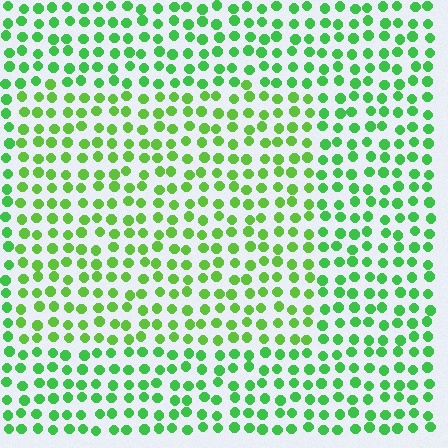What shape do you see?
I see a rectangle.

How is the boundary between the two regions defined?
The boundary is defined purely by a slight shift in hue (about 22 degrees). Spacing, size, and orientation are identical on both sides.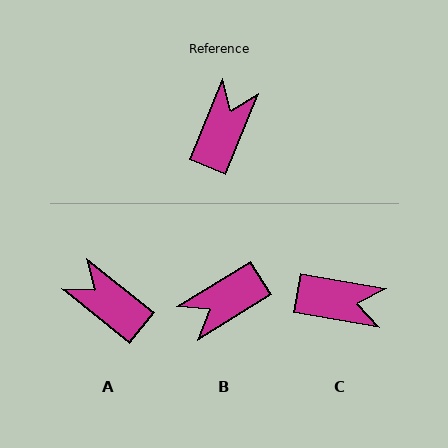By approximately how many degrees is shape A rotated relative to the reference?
Approximately 73 degrees counter-clockwise.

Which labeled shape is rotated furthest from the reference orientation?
B, about 144 degrees away.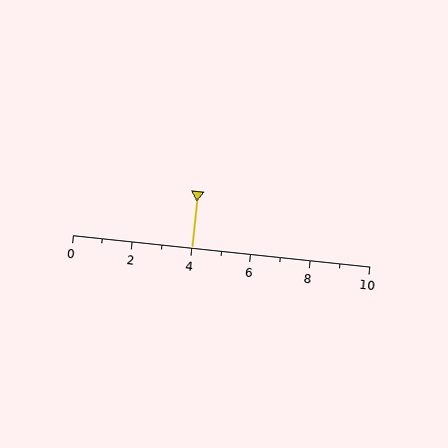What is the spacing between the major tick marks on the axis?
The major ticks are spaced 2 apart.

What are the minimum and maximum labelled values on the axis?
The axis runs from 0 to 10.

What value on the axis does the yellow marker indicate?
The marker indicates approximately 4.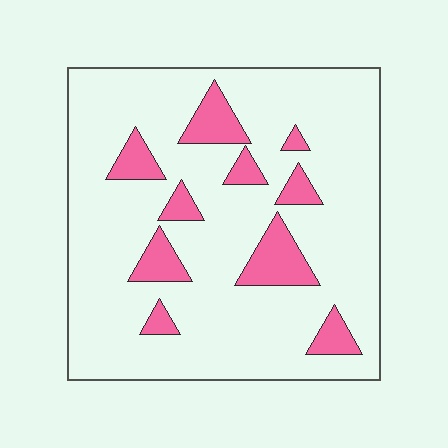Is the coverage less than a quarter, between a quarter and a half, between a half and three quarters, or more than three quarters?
Less than a quarter.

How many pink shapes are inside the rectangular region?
10.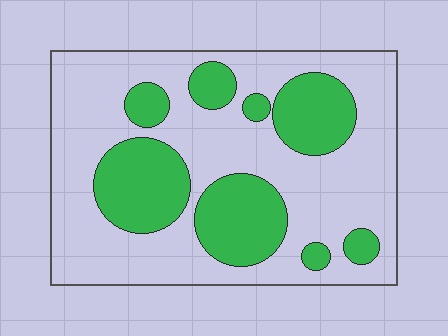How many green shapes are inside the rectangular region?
8.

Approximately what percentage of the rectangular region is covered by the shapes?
Approximately 30%.